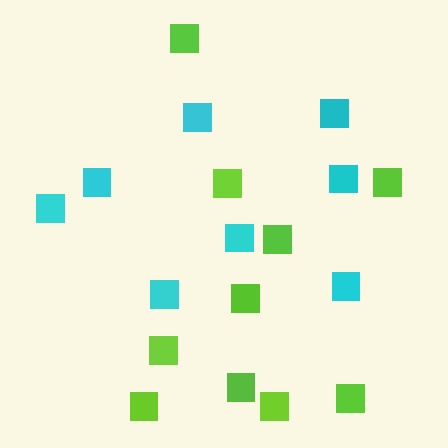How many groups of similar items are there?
There are 2 groups: one group of cyan squares (8) and one group of lime squares (10).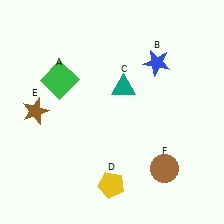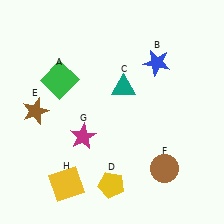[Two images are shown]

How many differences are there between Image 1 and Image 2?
There are 2 differences between the two images.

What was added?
A magenta star (G), a yellow square (H) were added in Image 2.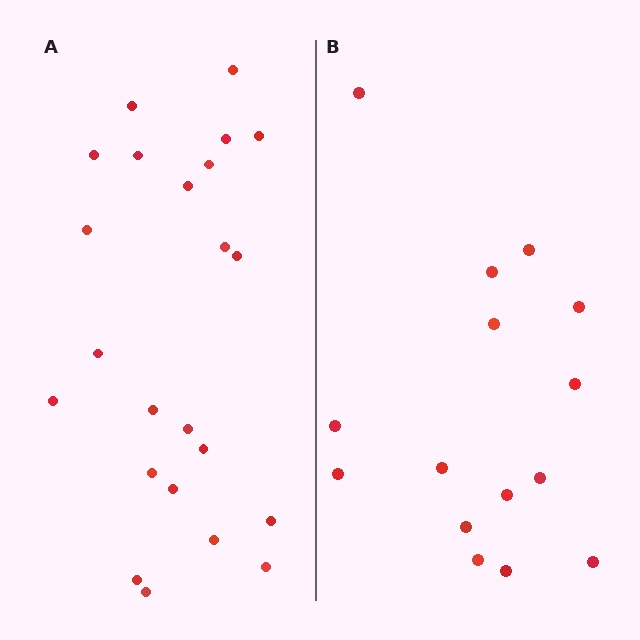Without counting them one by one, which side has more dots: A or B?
Region A (the left region) has more dots.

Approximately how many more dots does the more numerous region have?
Region A has roughly 8 or so more dots than region B.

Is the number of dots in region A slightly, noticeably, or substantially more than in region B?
Region A has substantially more. The ratio is roughly 1.5 to 1.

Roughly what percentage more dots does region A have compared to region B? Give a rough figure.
About 55% more.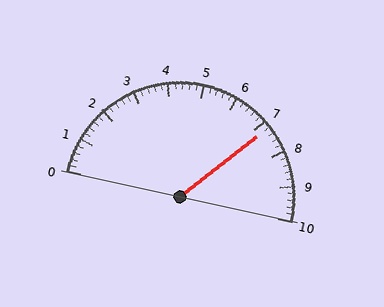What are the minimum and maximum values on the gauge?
The gauge ranges from 0 to 10.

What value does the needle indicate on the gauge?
The needle indicates approximately 7.2.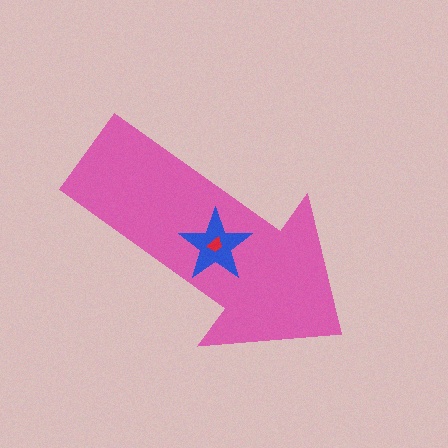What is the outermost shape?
The pink arrow.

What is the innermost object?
The red trapezoid.